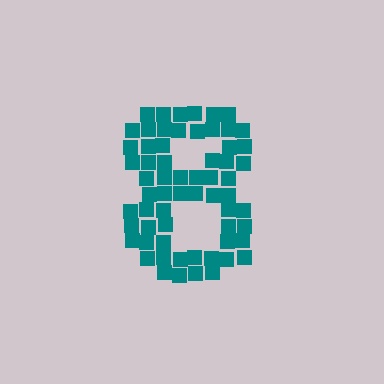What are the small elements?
The small elements are squares.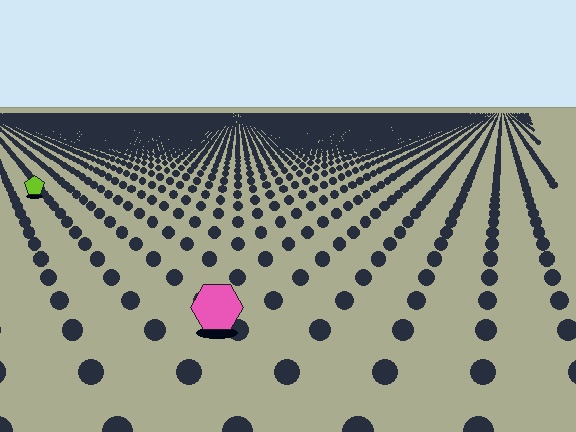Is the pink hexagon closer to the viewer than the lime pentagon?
Yes. The pink hexagon is closer — you can tell from the texture gradient: the ground texture is coarser near it.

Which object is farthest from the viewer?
The lime pentagon is farthest from the viewer. It appears smaller and the ground texture around it is denser.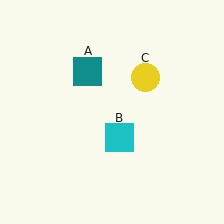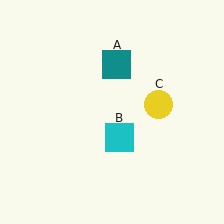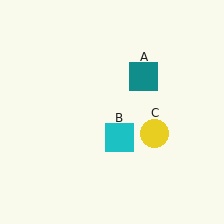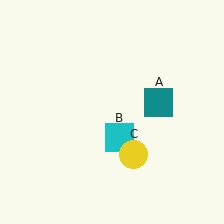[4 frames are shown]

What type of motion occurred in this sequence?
The teal square (object A), yellow circle (object C) rotated clockwise around the center of the scene.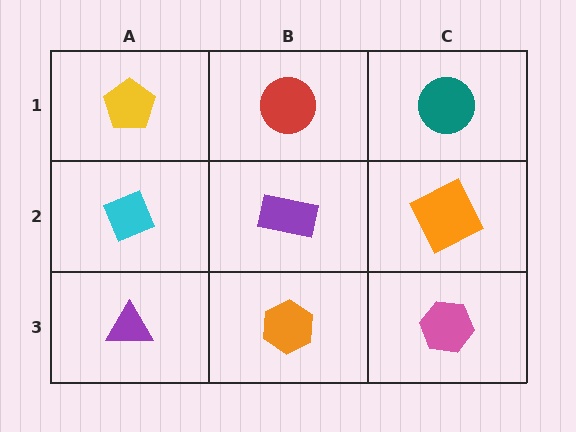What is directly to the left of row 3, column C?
An orange hexagon.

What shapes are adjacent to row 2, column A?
A yellow pentagon (row 1, column A), a purple triangle (row 3, column A), a purple rectangle (row 2, column B).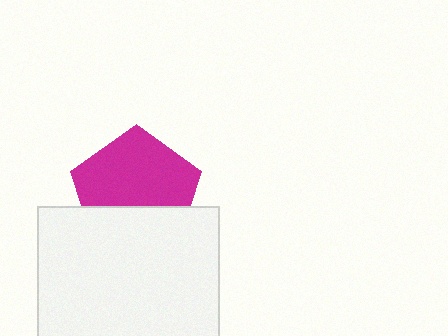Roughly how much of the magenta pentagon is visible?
About half of it is visible (roughly 63%).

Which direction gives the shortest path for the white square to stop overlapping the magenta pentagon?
Moving down gives the shortest separation.